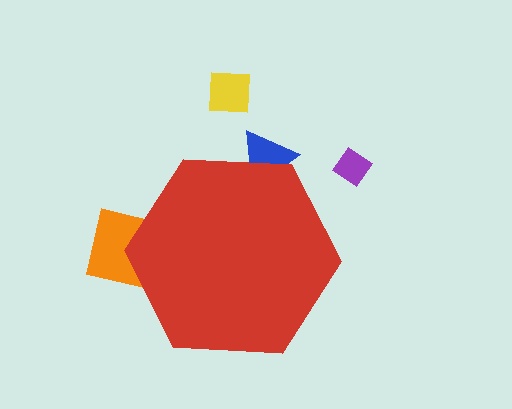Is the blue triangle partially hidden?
Yes, the blue triangle is partially hidden behind the red hexagon.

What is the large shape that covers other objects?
A red hexagon.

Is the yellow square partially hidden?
No, the yellow square is fully visible.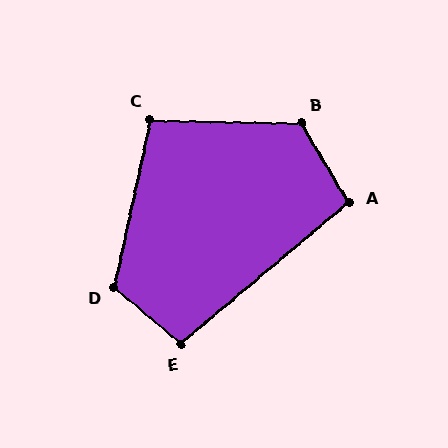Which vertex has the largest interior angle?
B, at approximately 122 degrees.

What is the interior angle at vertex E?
Approximately 100 degrees (obtuse).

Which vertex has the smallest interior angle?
A, at approximately 99 degrees.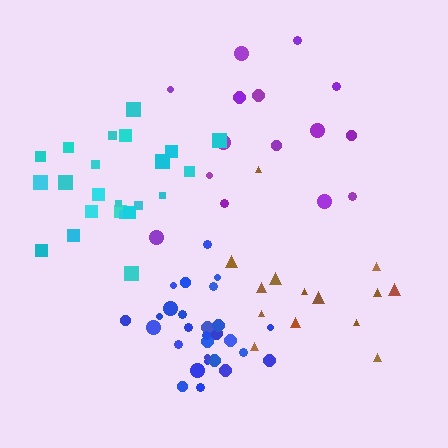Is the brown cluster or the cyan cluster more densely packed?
Cyan.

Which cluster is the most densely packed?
Blue.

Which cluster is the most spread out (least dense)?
Purple.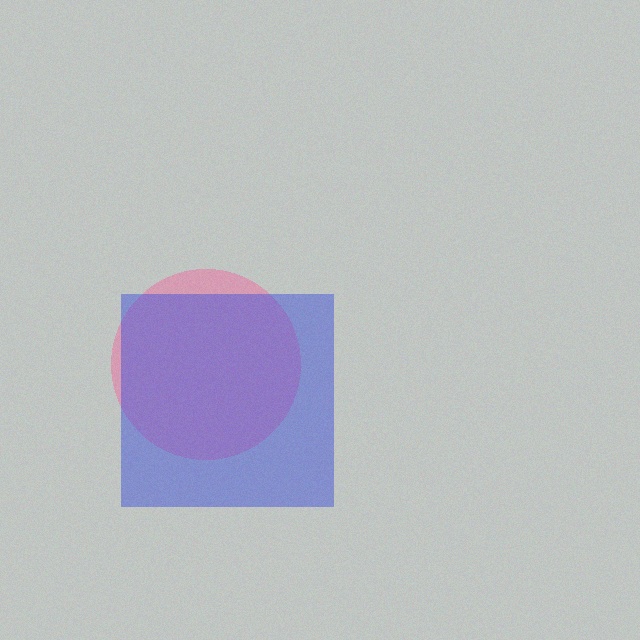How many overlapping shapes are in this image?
There are 2 overlapping shapes in the image.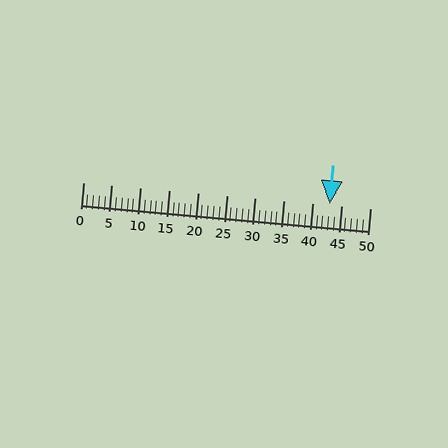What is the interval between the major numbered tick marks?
The major tick marks are spaced 5 units apart.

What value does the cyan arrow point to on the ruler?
The cyan arrow points to approximately 43.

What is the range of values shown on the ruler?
The ruler shows values from 0 to 50.